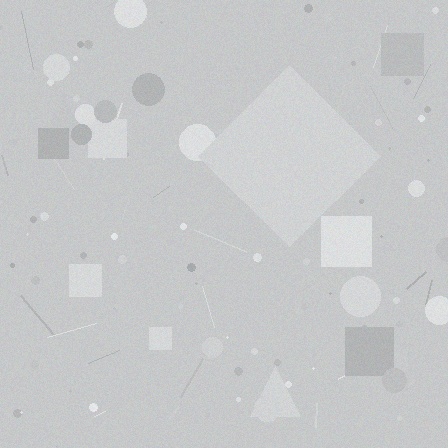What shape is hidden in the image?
A diamond is hidden in the image.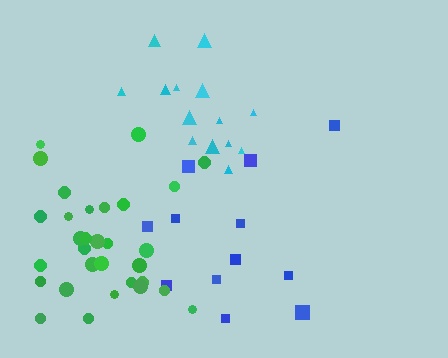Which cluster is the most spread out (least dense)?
Blue.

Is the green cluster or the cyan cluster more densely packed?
Green.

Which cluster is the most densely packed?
Green.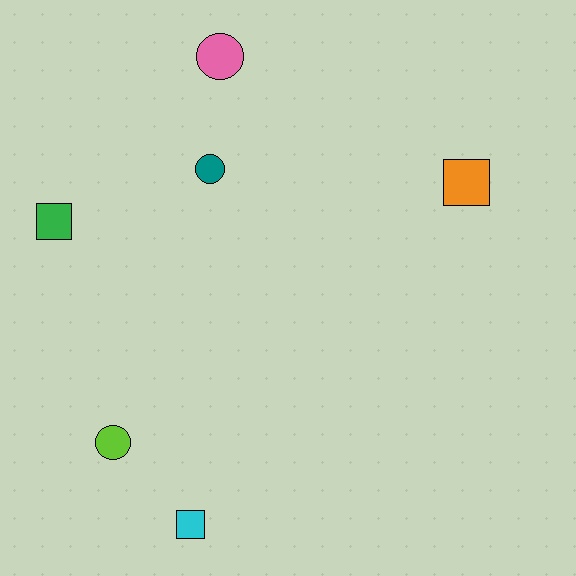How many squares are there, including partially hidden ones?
There are 3 squares.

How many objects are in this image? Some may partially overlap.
There are 6 objects.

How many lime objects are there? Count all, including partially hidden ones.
There is 1 lime object.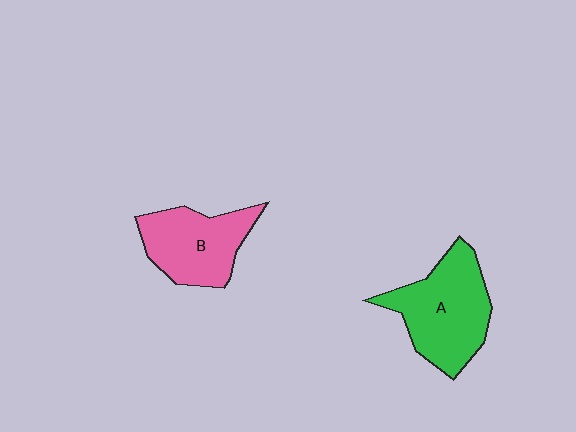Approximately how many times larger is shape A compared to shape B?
Approximately 1.2 times.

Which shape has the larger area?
Shape A (green).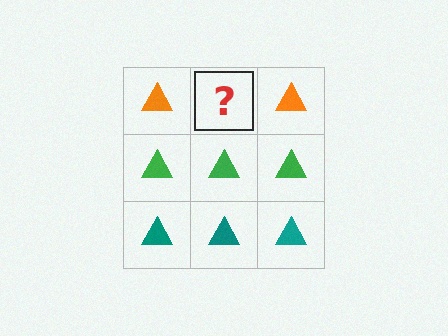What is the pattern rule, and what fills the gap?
The rule is that each row has a consistent color. The gap should be filled with an orange triangle.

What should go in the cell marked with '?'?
The missing cell should contain an orange triangle.